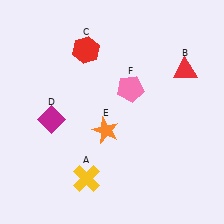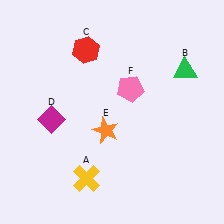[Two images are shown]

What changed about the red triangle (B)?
In Image 1, B is red. In Image 2, it changed to green.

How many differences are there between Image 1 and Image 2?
There is 1 difference between the two images.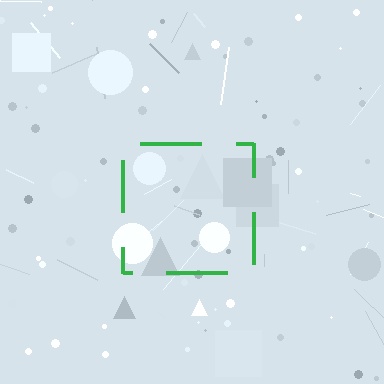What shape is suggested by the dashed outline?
The dashed outline suggests a square.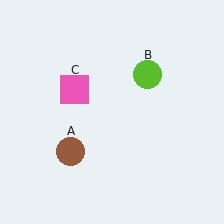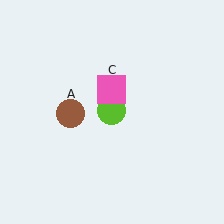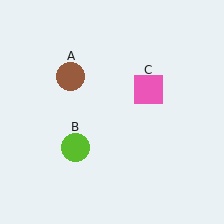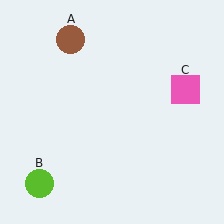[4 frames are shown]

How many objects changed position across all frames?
3 objects changed position: brown circle (object A), lime circle (object B), pink square (object C).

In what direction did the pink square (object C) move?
The pink square (object C) moved right.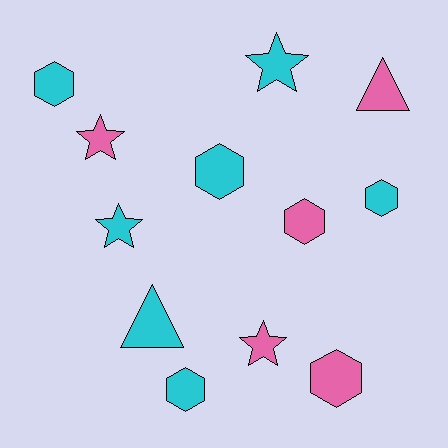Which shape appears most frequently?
Hexagon, with 6 objects.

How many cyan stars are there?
There are 2 cyan stars.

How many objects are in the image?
There are 12 objects.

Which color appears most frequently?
Cyan, with 7 objects.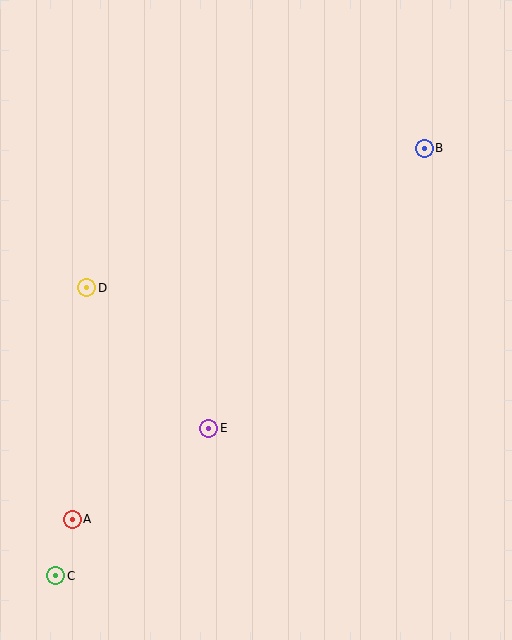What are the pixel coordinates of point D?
Point D is at (87, 288).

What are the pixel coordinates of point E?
Point E is at (209, 428).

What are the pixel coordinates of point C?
Point C is at (56, 576).